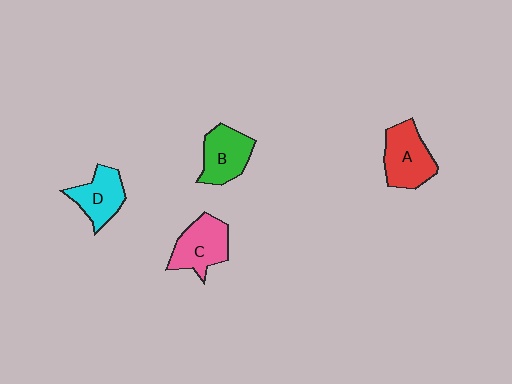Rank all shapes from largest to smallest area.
From largest to smallest: A (red), C (pink), B (green), D (cyan).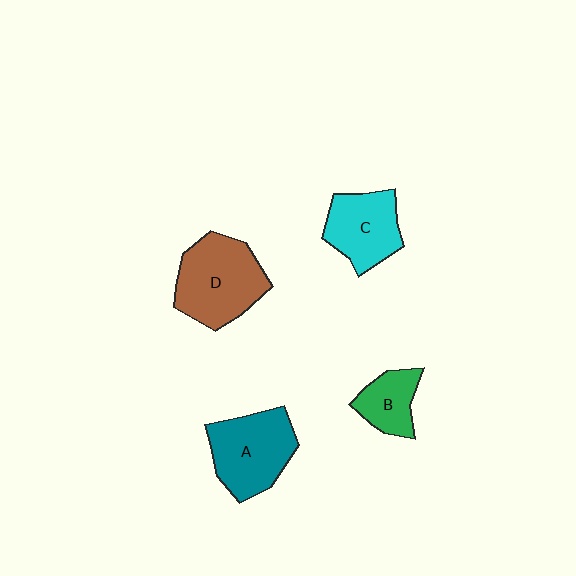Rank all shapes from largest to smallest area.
From largest to smallest: D (brown), A (teal), C (cyan), B (green).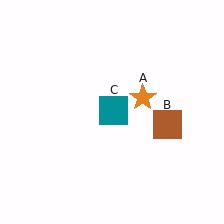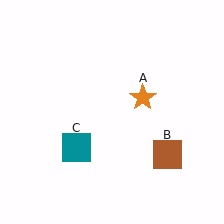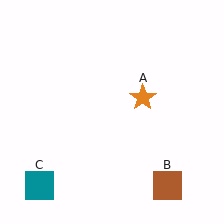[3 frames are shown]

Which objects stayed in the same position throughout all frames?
Orange star (object A) remained stationary.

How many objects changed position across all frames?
2 objects changed position: brown square (object B), teal square (object C).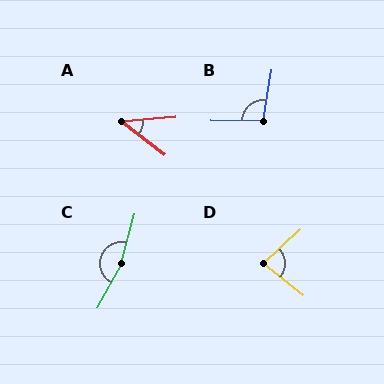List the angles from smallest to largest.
A (43°), D (82°), B (99°), C (166°).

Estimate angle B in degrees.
Approximately 99 degrees.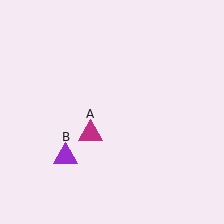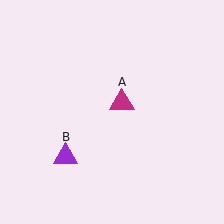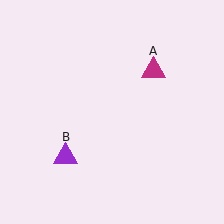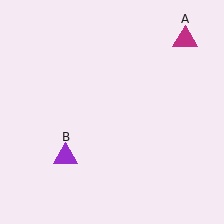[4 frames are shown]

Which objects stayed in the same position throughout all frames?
Purple triangle (object B) remained stationary.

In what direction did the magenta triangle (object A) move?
The magenta triangle (object A) moved up and to the right.